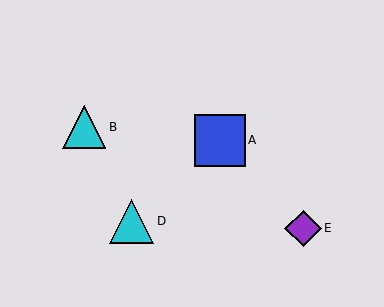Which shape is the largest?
The blue square (labeled A) is the largest.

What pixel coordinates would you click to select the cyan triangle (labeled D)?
Click at (132, 221) to select the cyan triangle D.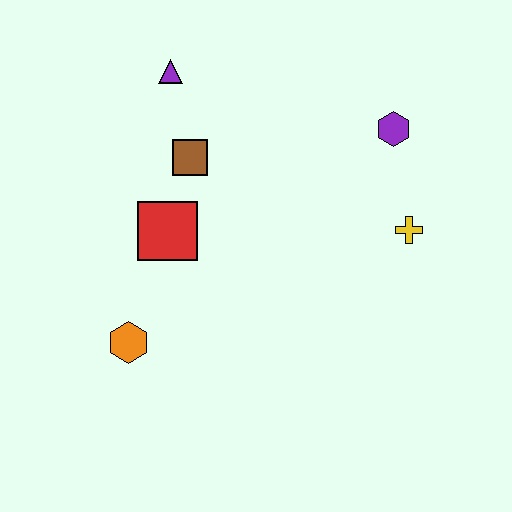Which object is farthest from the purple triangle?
The yellow cross is farthest from the purple triangle.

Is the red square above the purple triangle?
No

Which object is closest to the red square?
The brown square is closest to the red square.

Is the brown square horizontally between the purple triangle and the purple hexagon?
Yes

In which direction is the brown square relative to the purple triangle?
The brown square is below the purple triangle.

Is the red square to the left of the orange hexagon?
No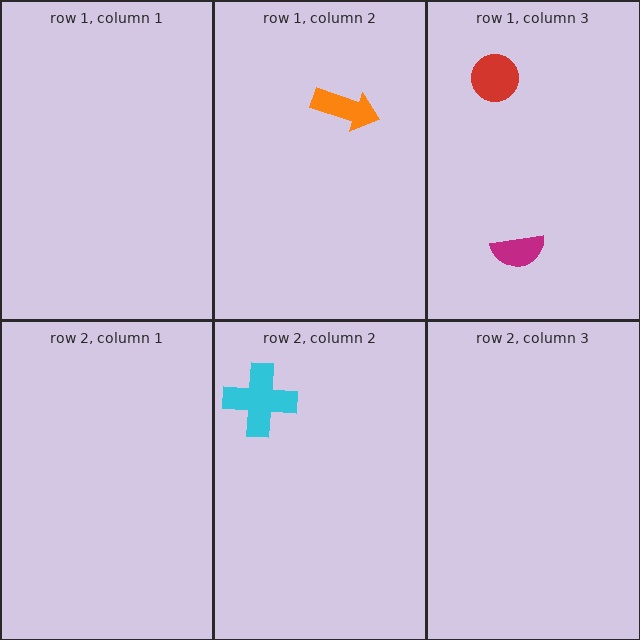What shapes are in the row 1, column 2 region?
The orange arrow.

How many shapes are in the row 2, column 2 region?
1.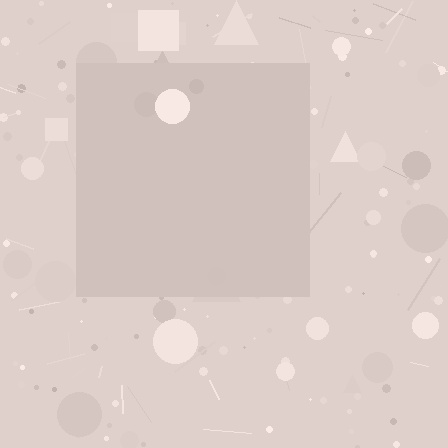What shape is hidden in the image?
A square is hidden in the image.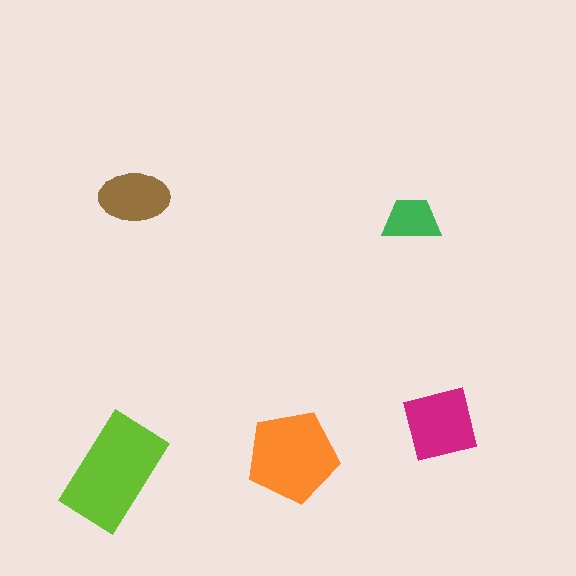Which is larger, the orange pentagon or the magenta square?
The orange pentagon.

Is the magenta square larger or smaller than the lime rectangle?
Smaller.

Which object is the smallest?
The green trapezoid.